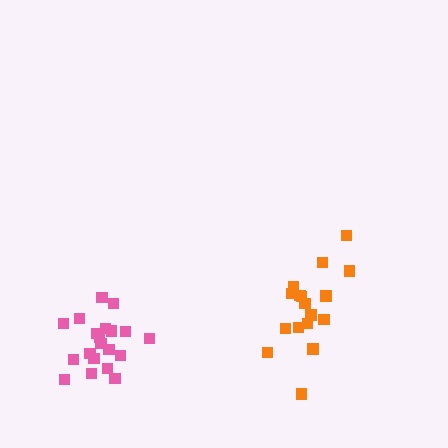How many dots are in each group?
Group 1: 20 dots, Group 2: 17 dots (37 total).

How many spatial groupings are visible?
There are 2 spatial groupings.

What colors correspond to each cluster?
The clusters are colored: pink, orange.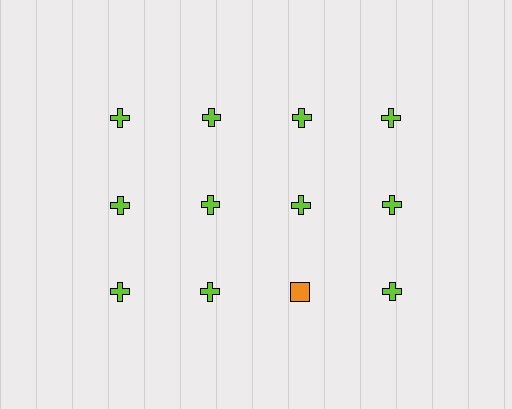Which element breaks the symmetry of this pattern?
The orange square in the third row, center column breaks the symmetry. All other shapes are lime crosses.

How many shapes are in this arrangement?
There are 12 shapes arranged in a grid pattern.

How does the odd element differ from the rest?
It differs in both color (orange instead of lime) and shape (square instead of cross).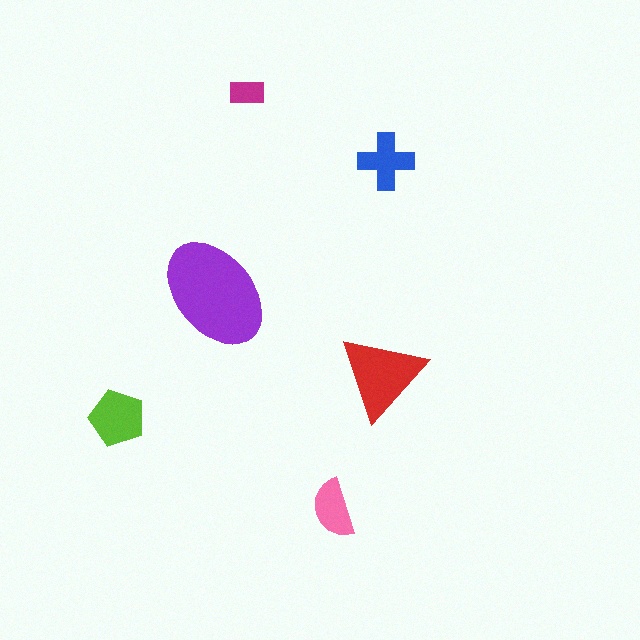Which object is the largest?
The purple ellipse.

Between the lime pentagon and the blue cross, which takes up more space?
The lime pentagon.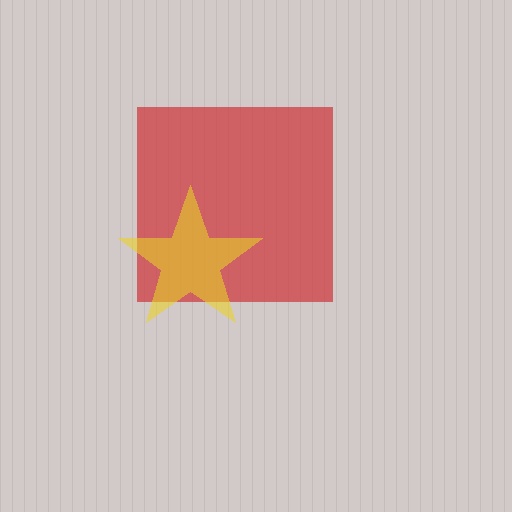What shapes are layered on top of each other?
The layered shapes are: a red square, a yellow star.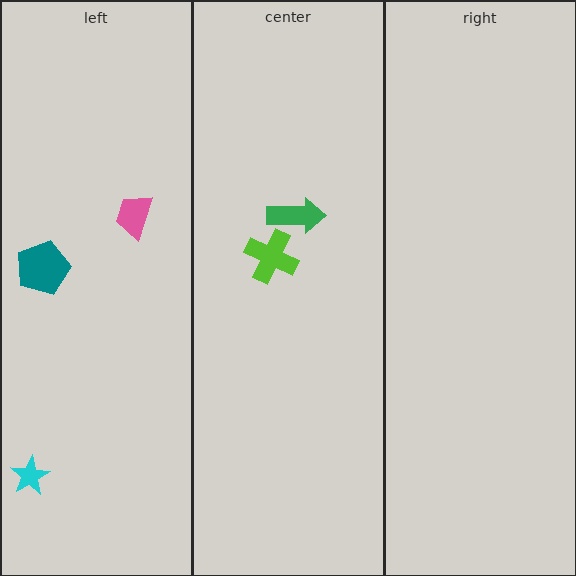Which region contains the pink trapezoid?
The left region.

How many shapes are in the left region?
3.